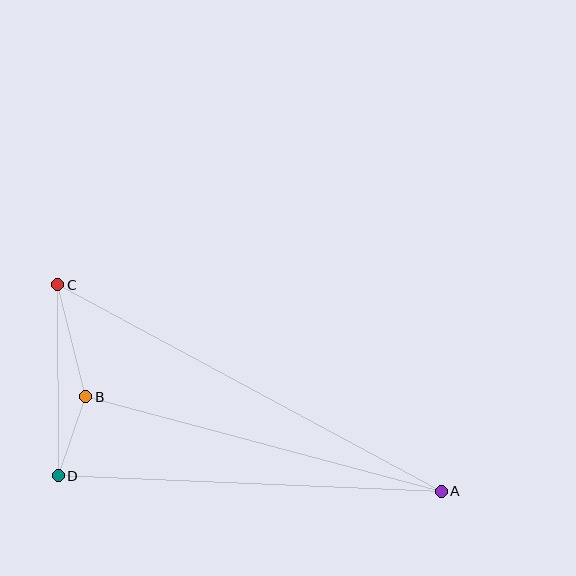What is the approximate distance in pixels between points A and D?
The distance between A and D is approximately 383 pixels.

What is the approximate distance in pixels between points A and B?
The distance between A and B is approximately 368 pixels.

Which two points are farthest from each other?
Points A and C are farthest from each other.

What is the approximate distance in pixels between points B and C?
The distance between B and C is approximately 116 pixels.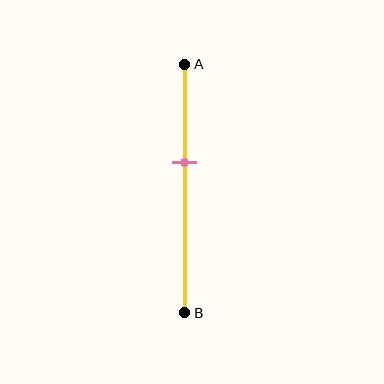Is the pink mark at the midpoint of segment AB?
No, the mark is at about 40% from A, not at the 50% midpoint.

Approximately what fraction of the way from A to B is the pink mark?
The pink mark is approximately 40% of the way from A to B.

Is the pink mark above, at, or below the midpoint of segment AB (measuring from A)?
The pink mark is above the midpoint of segment AB.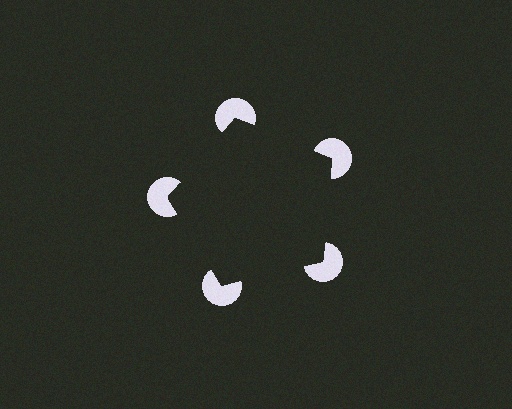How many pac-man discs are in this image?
There are 5 — one at each vertex of the illusory pentagon.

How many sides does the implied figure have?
5 sides.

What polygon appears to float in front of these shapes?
An illusory pentagon — its edges are inferred from the aligned wedge cuts in the pac-man discs, not physically drawn.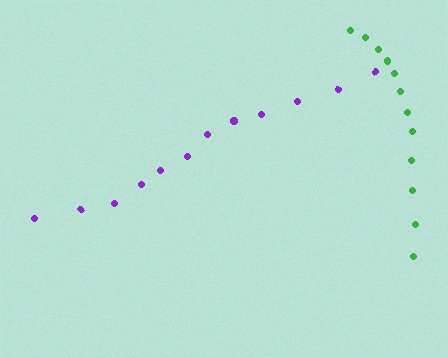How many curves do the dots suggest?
There are 2 distinct paths.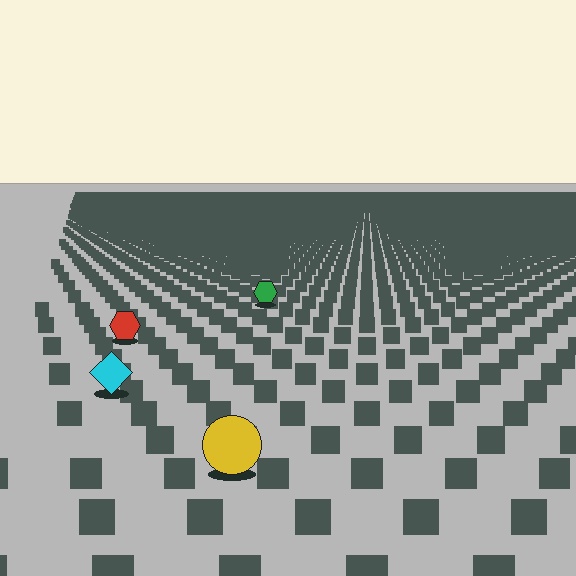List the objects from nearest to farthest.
From nearest to farthest: the yellow circle, the cyan diamond, the red hexagon, the green hexagon.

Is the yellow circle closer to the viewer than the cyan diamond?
Yes. The yellow circle is closer — you can tell from the texture gradient: the ground texture is coarser near it.